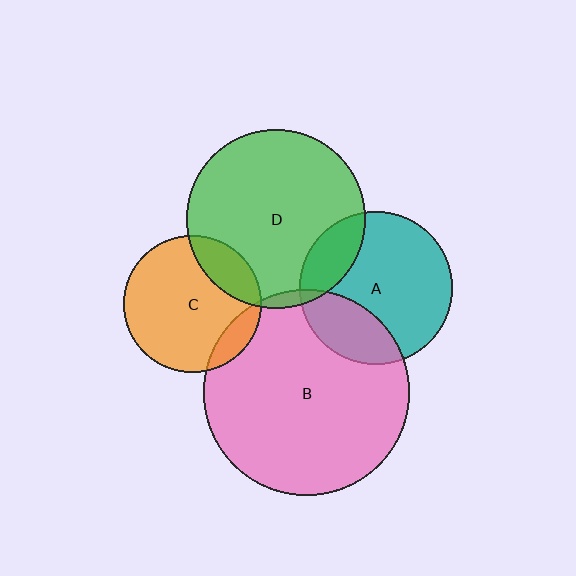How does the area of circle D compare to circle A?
Approximately 1.4 times.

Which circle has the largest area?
Circle B (pink).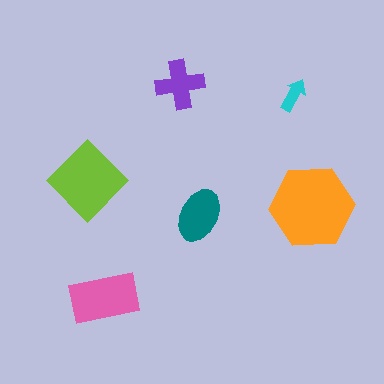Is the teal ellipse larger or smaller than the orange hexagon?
Smaller.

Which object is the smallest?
The cyan arrow.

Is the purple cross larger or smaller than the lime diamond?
Smaller.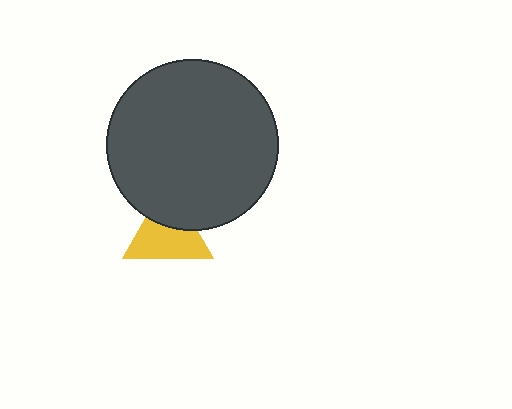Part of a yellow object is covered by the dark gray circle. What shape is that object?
It is a triangle.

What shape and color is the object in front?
The object in front is a dark gray circle.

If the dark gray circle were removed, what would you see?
You would see the complete yellow triangle.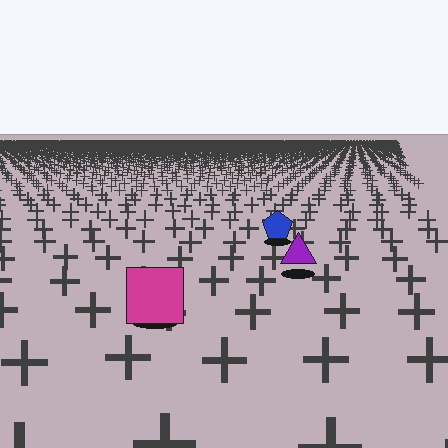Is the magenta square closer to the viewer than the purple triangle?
Yes. The magenta square is closer — you can tell from the texture gradient: the ground texture is coarser near it.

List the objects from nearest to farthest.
From nearest to farthest: the magenta square, the purple triangle, the blue pentagon.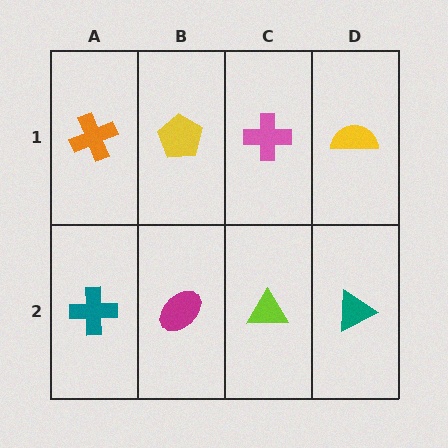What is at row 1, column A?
An orange cross.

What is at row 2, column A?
A teal cross.